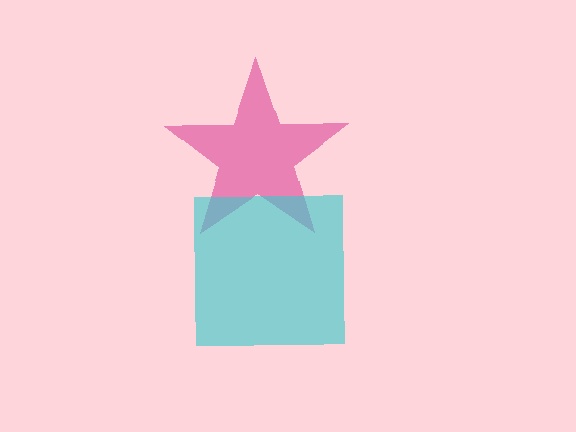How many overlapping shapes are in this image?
There are 2 overlapping shapes in the image.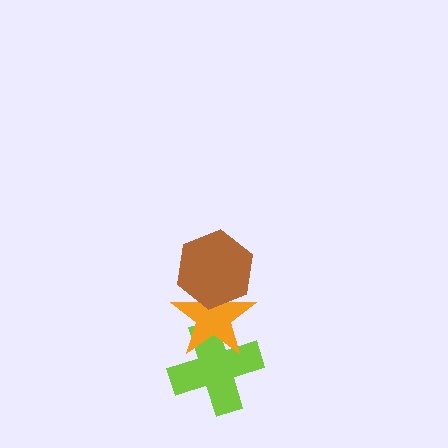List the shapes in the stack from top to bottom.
From top to bottom: the brown hexagon, the orange star, the lime cross.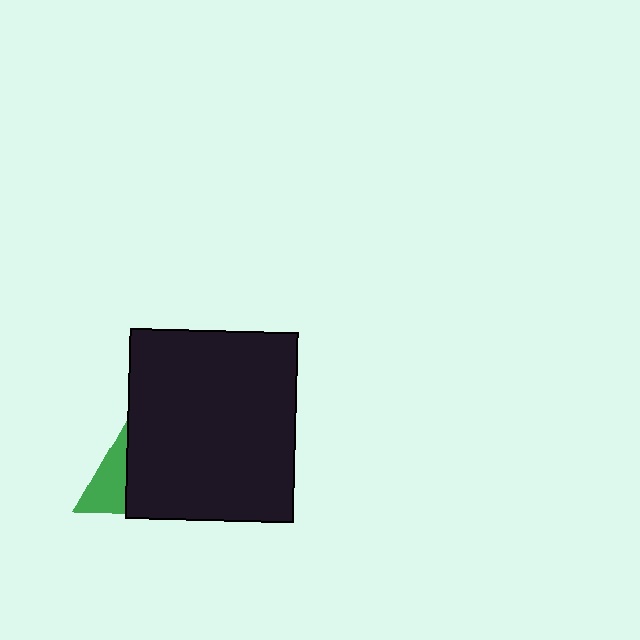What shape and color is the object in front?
The object in front is a black rectangle.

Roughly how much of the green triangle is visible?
A small part of it is visible (roughly 40%).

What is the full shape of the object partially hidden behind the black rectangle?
The partially hidden object is a green triangle.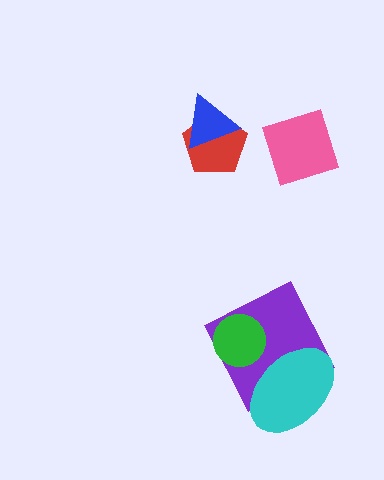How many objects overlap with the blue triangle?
1 object overlaps with the blue triangle.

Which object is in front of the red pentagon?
The blue triangle is in front of the red pentagon.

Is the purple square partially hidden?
Yes, it is partially covered by another shape.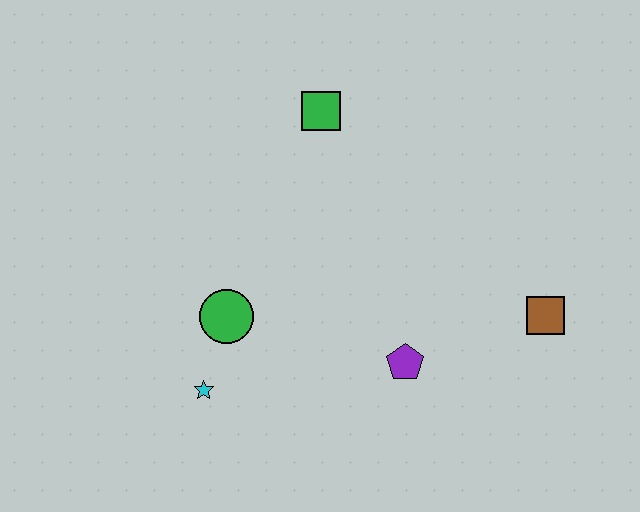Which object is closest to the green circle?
The cyan star is closest to the green circle.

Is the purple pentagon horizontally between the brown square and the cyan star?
Yes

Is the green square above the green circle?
Yes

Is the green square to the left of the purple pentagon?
Yes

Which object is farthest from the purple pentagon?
The green square is farthest from the purple pentagon.